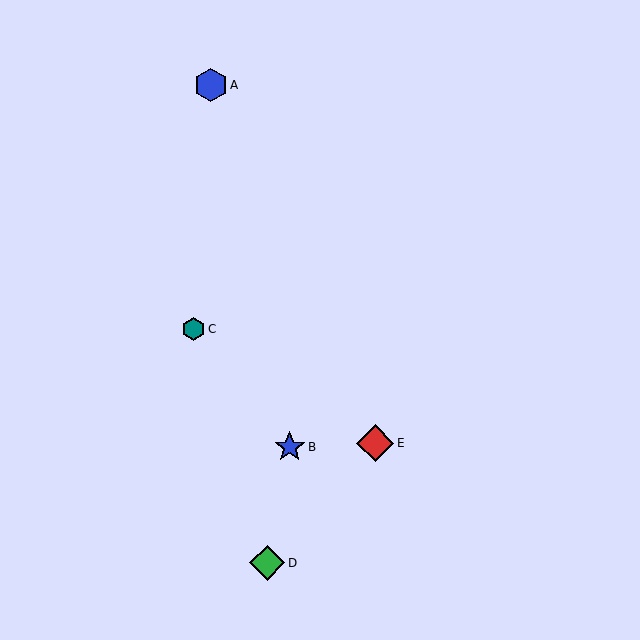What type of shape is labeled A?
Shape A is a blue hexagon.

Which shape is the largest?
The red diamond (labeled E) is the largest.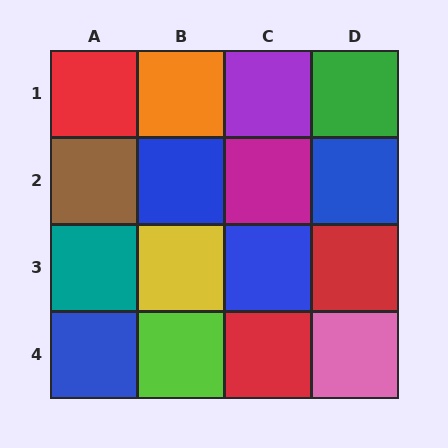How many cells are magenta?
1 cell is magenta.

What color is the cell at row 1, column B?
Orange.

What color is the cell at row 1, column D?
Green.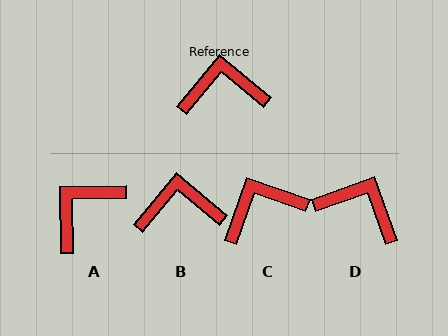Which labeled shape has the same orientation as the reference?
B.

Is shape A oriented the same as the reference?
No, it is off by about 41 degrees.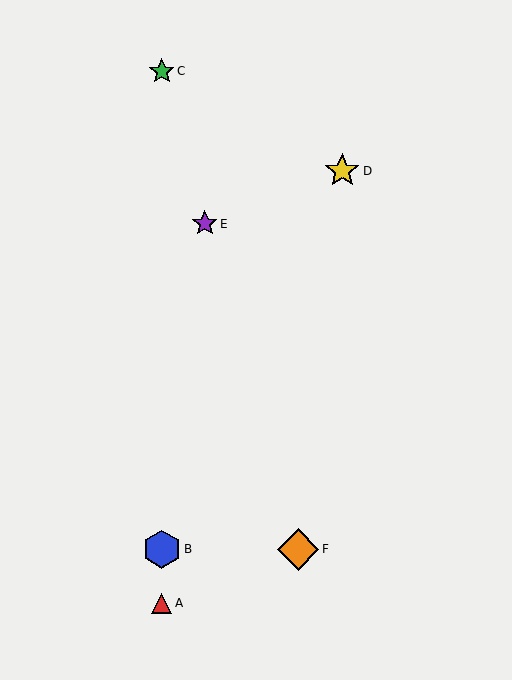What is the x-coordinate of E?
Object E is at x≈205.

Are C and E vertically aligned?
No, C is at x≈162 and E is at x≈205.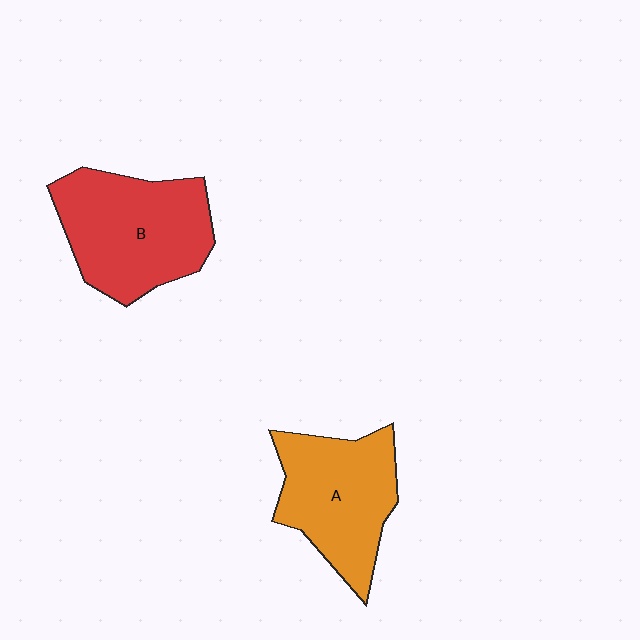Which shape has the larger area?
Shape B (red).